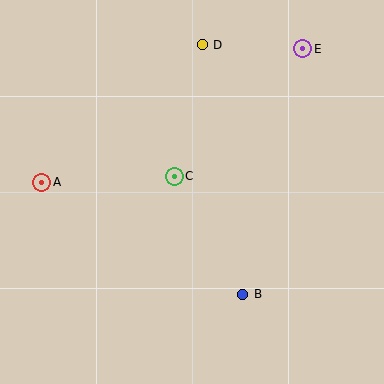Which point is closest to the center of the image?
Point C at (174, 176) is closest to the center.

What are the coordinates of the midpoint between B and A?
The midpoint between B and A is at (142, 238).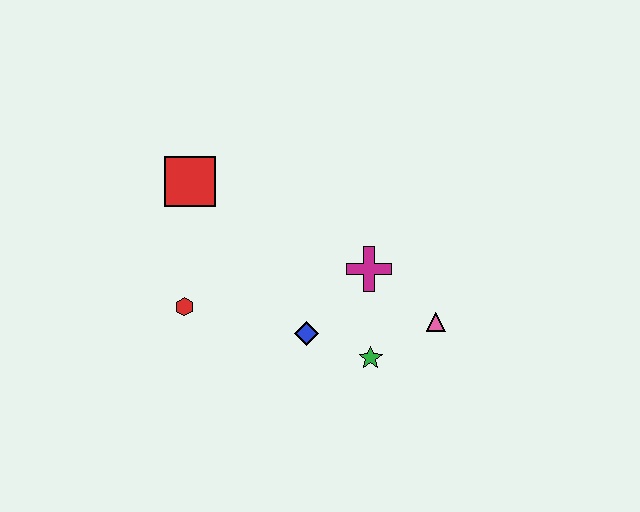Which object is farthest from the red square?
The pink triangle is farthest from the red square.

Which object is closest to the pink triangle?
The green star is closest to the pink triangle.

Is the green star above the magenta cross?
No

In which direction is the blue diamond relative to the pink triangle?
The blue diamond is to the left of the pink triangle.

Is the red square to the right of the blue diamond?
No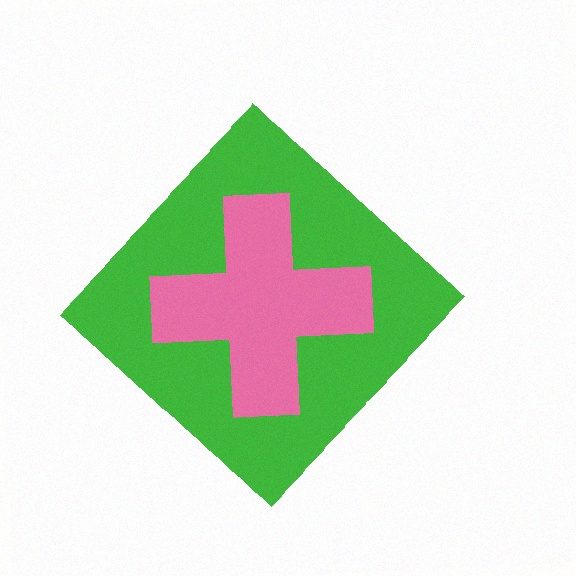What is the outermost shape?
The green diamond.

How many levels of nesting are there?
2.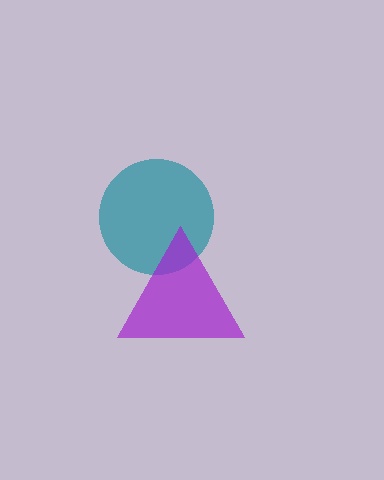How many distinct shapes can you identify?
There are 2 distinct shapes: a teal circle, a purple triangle.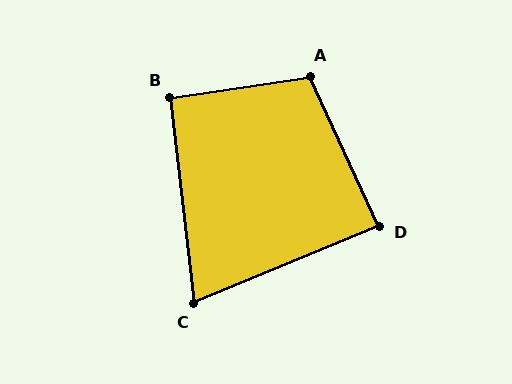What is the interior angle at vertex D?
Approximately 88 degrees (approximately right).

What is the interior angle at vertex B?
Approximately 92 degrees (approximately right).